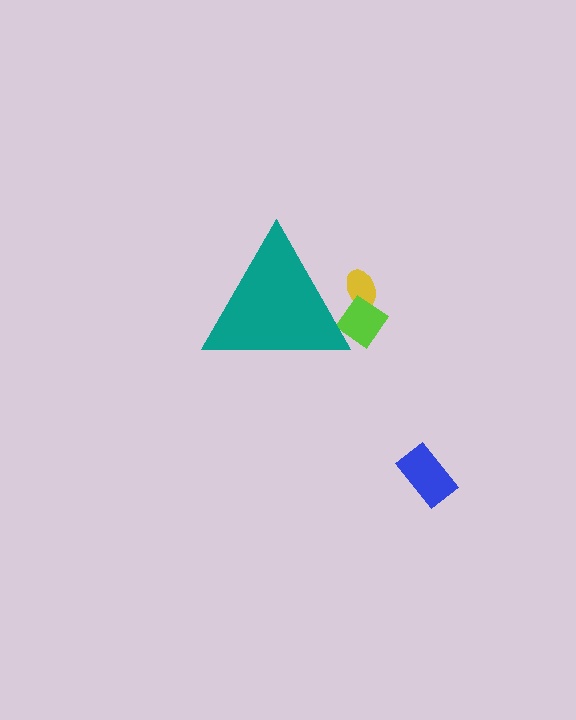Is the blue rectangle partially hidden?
No, the blue rectangle is fully visible.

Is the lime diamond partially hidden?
Yes, the lime diamond is partially hidden behind the teal triangle.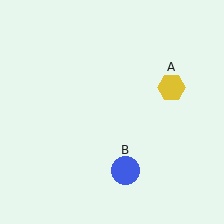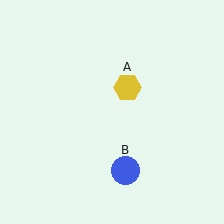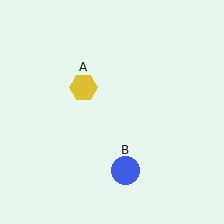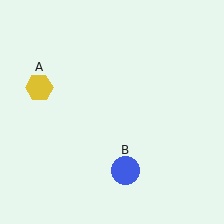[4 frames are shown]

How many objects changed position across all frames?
1 object changed position: yellow hexagon (object A).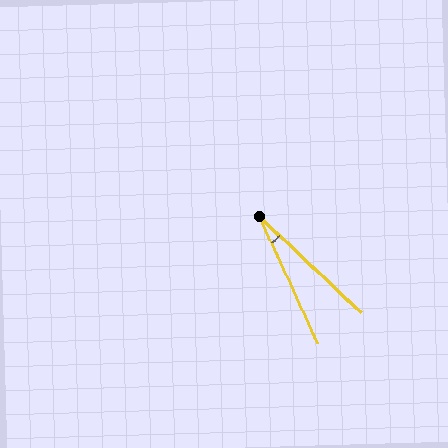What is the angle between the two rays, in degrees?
Approximately 21 degrees.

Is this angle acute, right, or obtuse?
It is acute.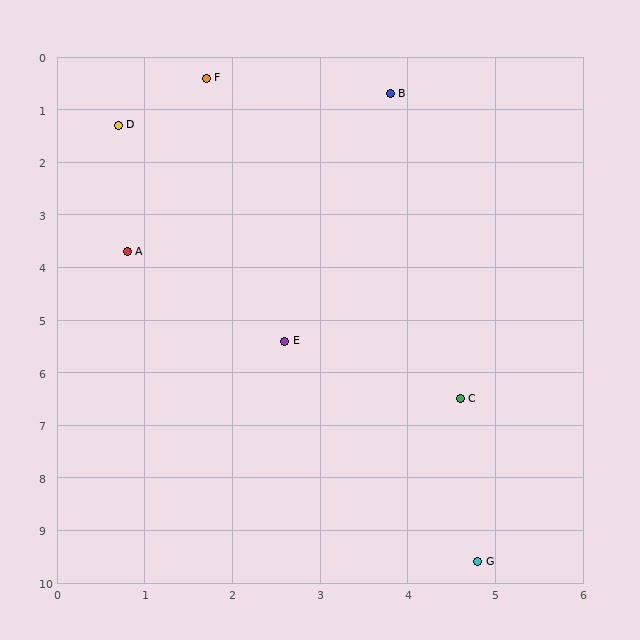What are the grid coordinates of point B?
Point B is at approximately (3.8, 0.7).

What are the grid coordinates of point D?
Point D is at approximately (0.7, 1.3).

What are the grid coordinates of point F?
Point F is at approximately (1.7, 0.4).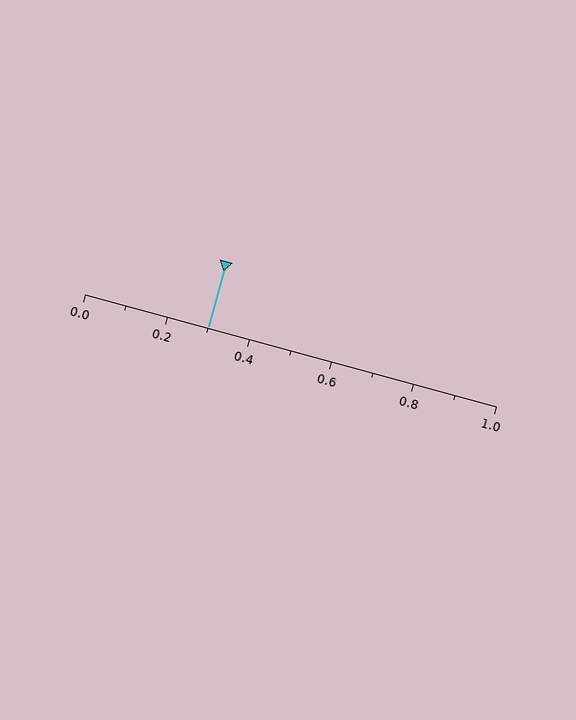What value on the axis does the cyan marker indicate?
The marker indicates approximately 0.3.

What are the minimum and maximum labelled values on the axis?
The axis runs from 0.0 to 1.0.